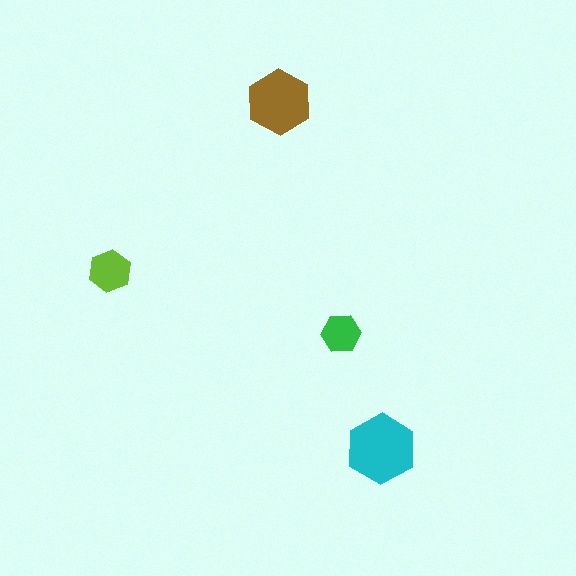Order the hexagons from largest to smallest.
the cyan one, the brown one, the lime one, the green one.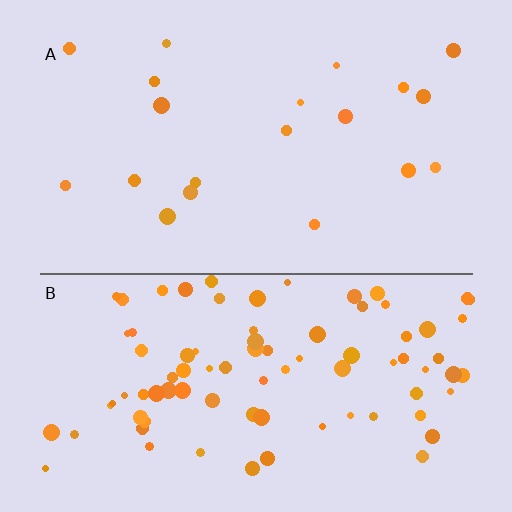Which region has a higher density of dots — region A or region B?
B (the bottom).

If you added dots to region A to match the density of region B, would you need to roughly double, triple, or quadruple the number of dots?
Approximately quadruple.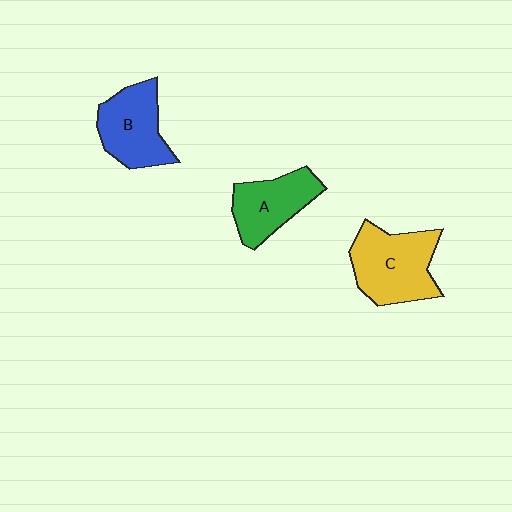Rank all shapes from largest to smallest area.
From largest to smallest: C (yellow), B (blue), A (green).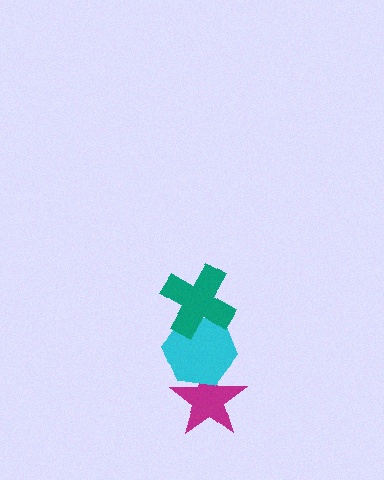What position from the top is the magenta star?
The magenta star is 3rd from the top.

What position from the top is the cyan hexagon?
The cyan hexagon is 2nd from the top.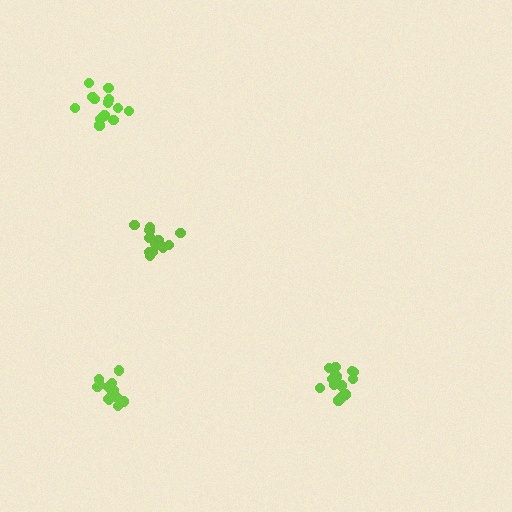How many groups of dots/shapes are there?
There are 4 groups.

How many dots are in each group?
Group 1: 16 dots, Group 2: 13 dots, Group 3: 15 dots, Group 4: 14 dots (58 total).